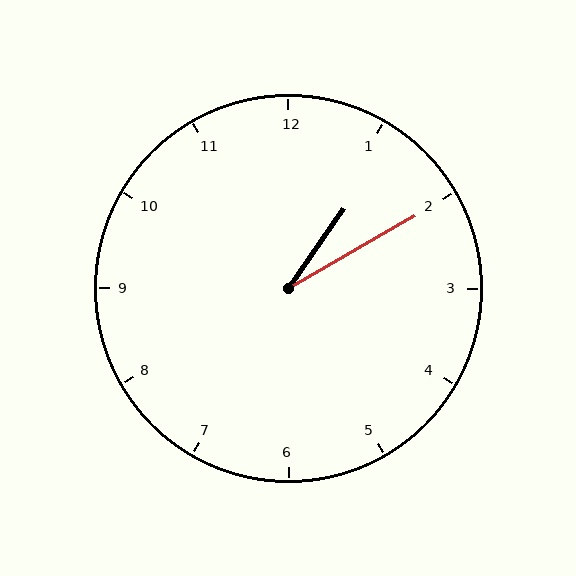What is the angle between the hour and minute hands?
Approximately 25 degrees.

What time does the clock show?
1:10.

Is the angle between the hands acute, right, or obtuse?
It is acute.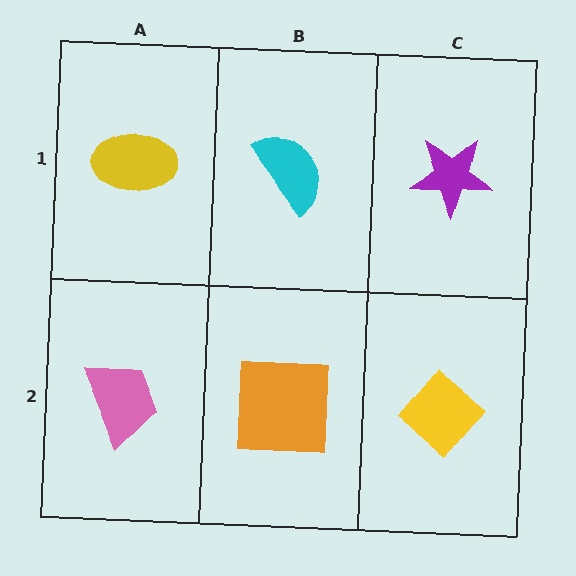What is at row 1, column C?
A purple star.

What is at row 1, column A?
A yellow ellipse.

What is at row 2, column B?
An orange square.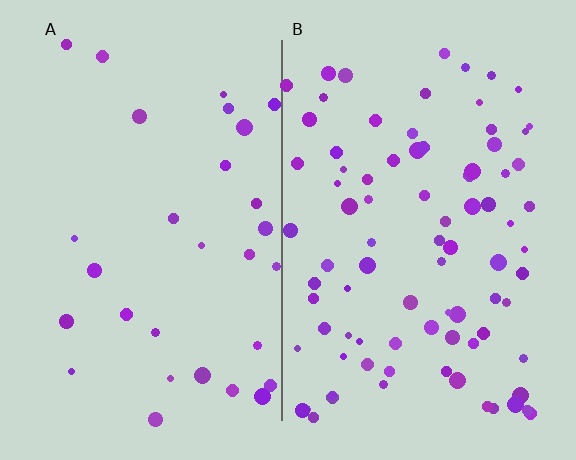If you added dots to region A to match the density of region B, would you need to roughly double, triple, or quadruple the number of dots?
Approximately triple.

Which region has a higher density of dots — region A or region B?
B (the right).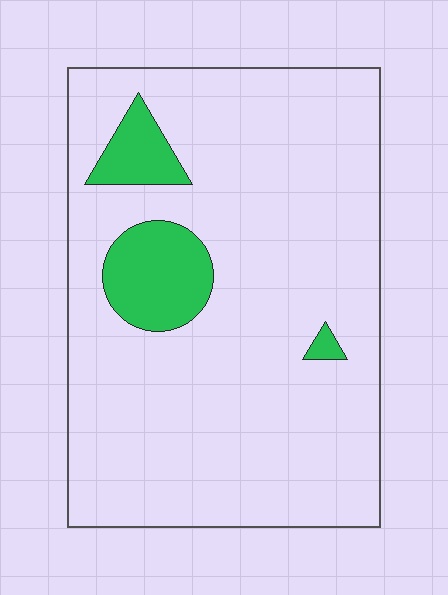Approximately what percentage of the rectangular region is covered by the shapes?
Approximately 10%.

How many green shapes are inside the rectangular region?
3.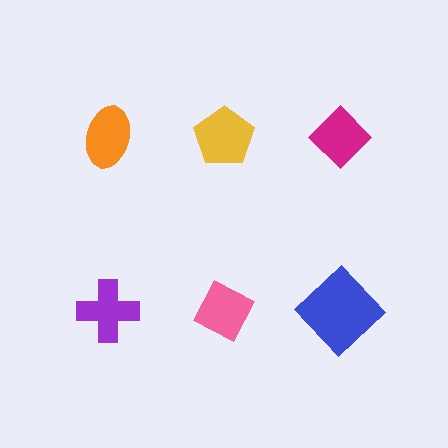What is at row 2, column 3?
A blue diamond.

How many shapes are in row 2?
3 shapes.